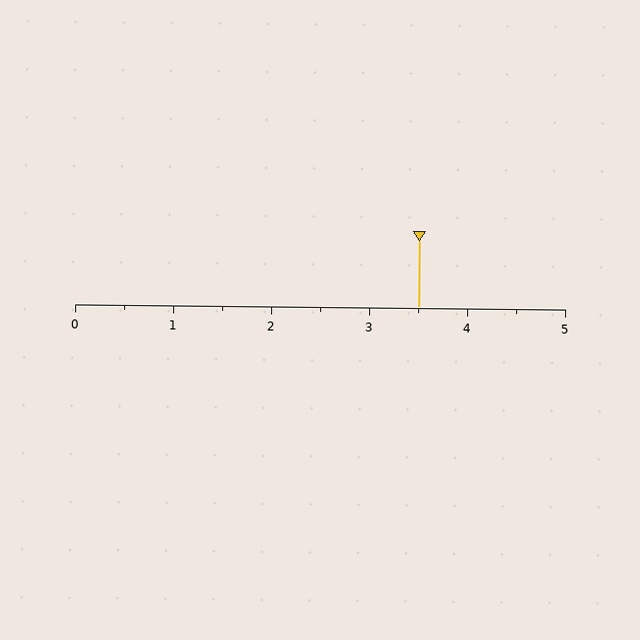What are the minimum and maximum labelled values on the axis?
The axis runs from 0 to 5.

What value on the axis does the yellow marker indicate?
The marker indicates approximately 3.5.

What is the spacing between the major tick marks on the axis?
The major ticks are spaced 1 apart.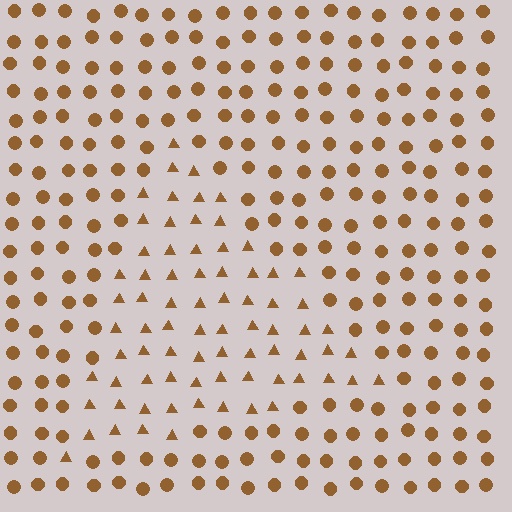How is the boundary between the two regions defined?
The boundary is defined by a change in element shape: triangles inside vs. circles outside. All elements share the same color and spacing.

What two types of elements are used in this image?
The image uses triangles inside the triangle region and circles outside it.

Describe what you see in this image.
The image is filled with small brown elements arranged in a uniform grid. A triangle-shaped region contains triangles, while the surrounding area contains circles. The boundary is defined purely by the change in element shape.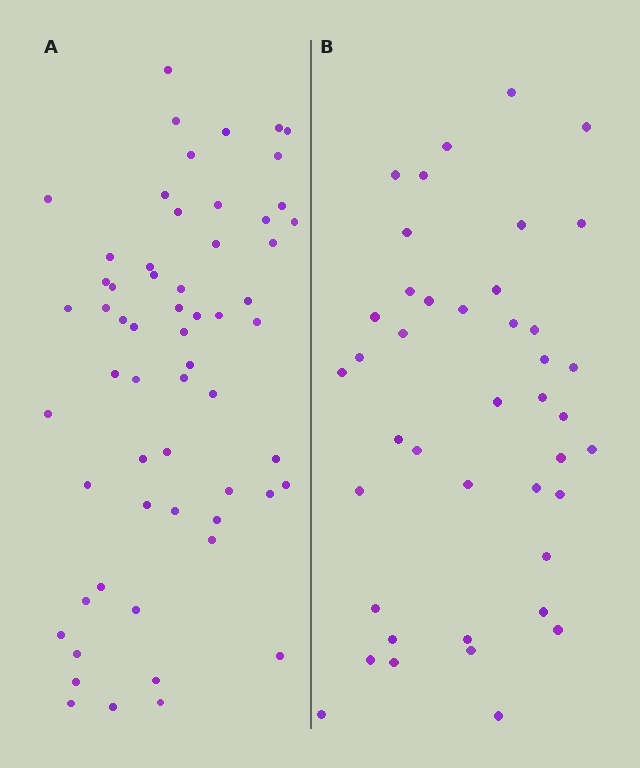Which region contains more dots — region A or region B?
Region A (the left region) has more dots.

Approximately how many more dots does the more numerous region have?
Region A has approximately 20 more dots than region B.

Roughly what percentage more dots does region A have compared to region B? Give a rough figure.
About 45% more.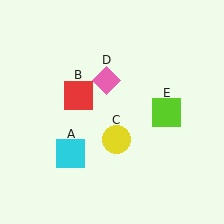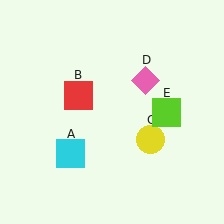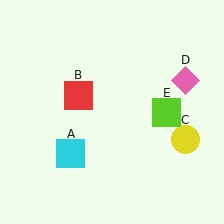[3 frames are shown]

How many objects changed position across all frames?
2 objects changed position: yellow circle (object C), pink diamond (object D).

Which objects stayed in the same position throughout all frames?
Cyan square (object A) and red square (object B) and lime square (object E) remained stationary.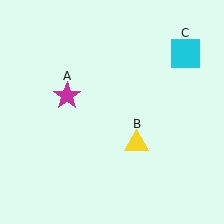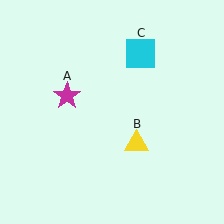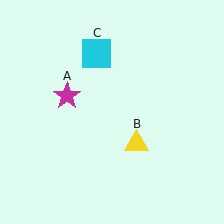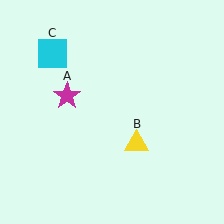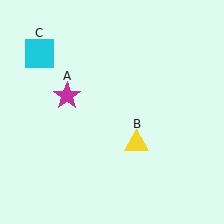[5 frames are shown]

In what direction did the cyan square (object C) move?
The cyan square (object C) moved left.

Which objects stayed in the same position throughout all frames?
Magenta star (object A) and yellow triangle (object B) remained stationary.